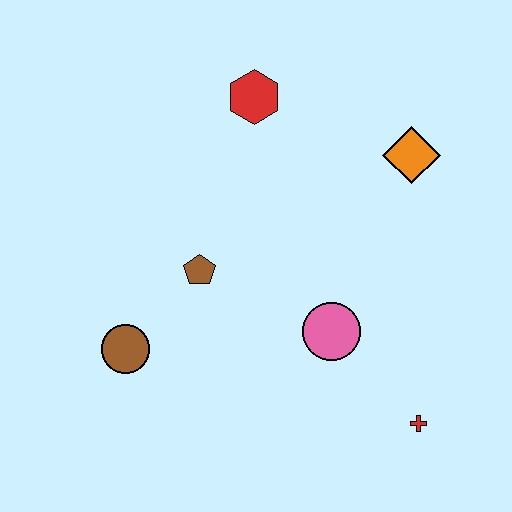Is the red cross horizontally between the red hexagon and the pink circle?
No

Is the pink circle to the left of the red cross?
Yes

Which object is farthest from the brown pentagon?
The red cross is farthest from the brown pentagon.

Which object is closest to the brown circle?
The brown pentagon is closest to the brown circle.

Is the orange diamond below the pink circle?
No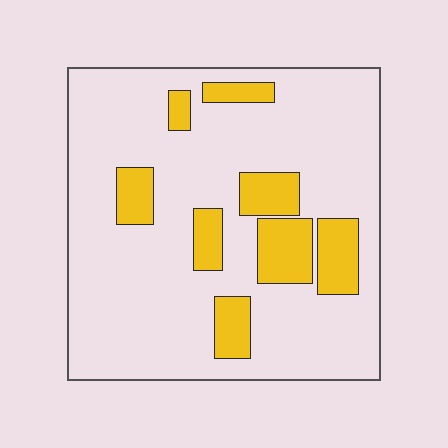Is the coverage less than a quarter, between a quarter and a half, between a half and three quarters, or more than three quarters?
Less than a quarter.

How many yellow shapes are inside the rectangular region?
8.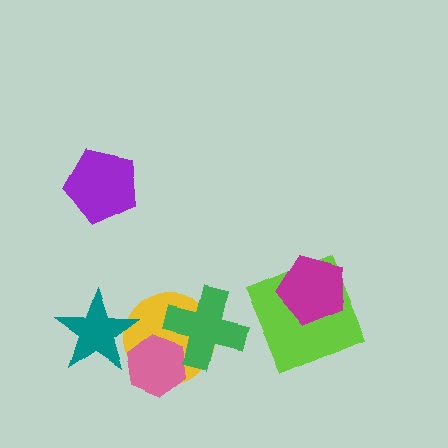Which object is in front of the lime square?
The magenta pentagon is in front of the lime square.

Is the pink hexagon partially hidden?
Yes, it is partially covered by another shape.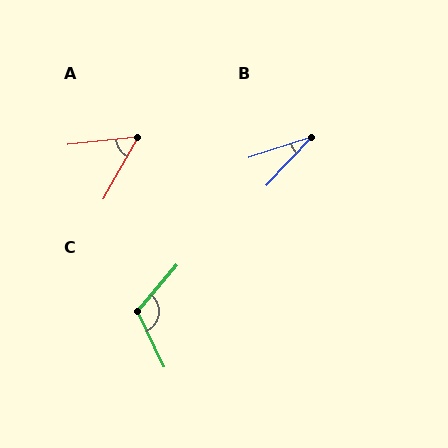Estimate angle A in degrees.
Approximately 55 degrees.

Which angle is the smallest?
B, at approximately 29 degrees.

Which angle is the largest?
C, at approximately 114 degrees.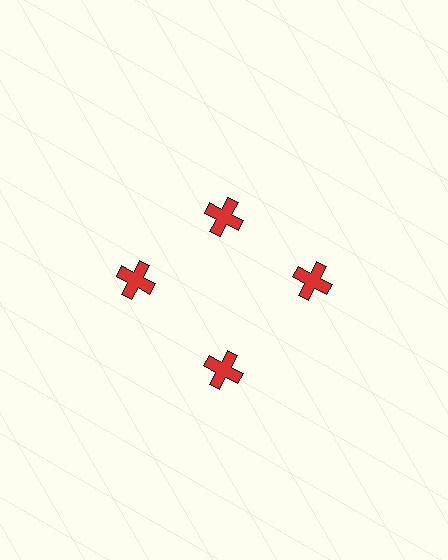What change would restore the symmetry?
The symmetry would be restored by moving it outward, back onto the ring so that all 4 crosses sit at equal angles and equal distance from the center.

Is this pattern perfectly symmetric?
No. The 4 red crosses are arranged in a ring, but one element near the 12 o'clock position is pulled inward toward the center, breaking the 4-fold rotational symmetry.